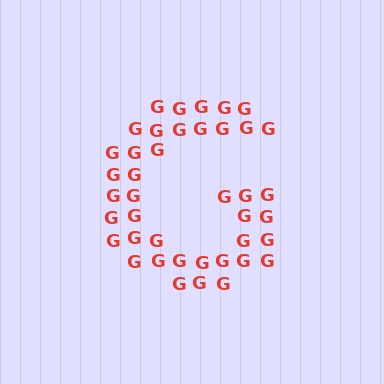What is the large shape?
The large shape is the letter G.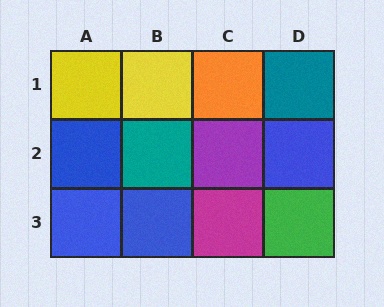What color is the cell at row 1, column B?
Yellow.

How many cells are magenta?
1 cell is magenta.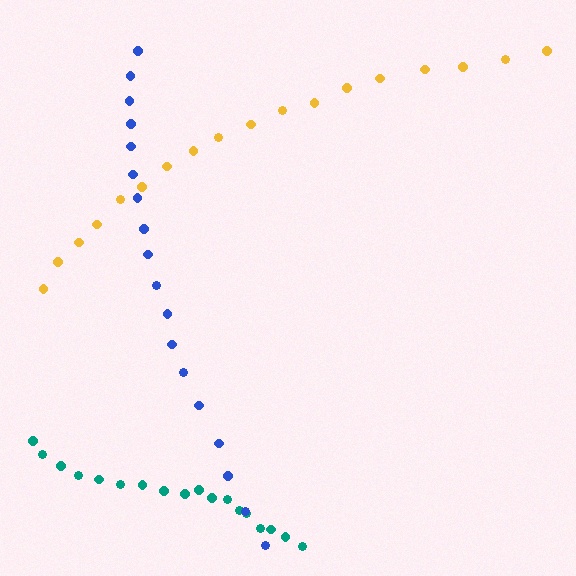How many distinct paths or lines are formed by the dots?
There are 3 distinct paths.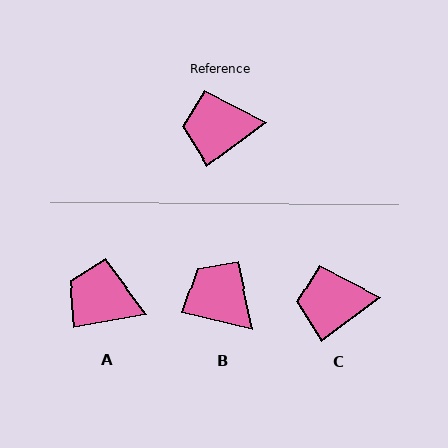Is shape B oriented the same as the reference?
No, it is off by about 50 degrees.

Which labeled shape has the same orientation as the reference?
C.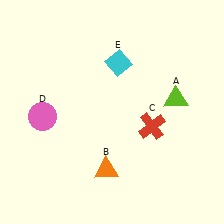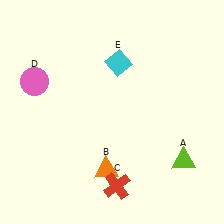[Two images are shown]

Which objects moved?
The objects that moved are: the lime triangle (A), the red cross (C), the pink circle (D).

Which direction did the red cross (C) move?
The red cross (C) moved down.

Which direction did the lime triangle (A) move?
The lime triangle (A) moved down.